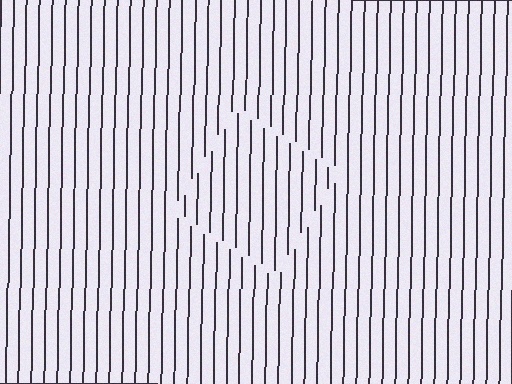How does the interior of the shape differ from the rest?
The interior of the shape contains the same grating, shifted by half a period — the contour is defined by the phase discontinuity where line-ends from the inner and outer gratings abut.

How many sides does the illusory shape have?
4 sides — the line-ends trace a square.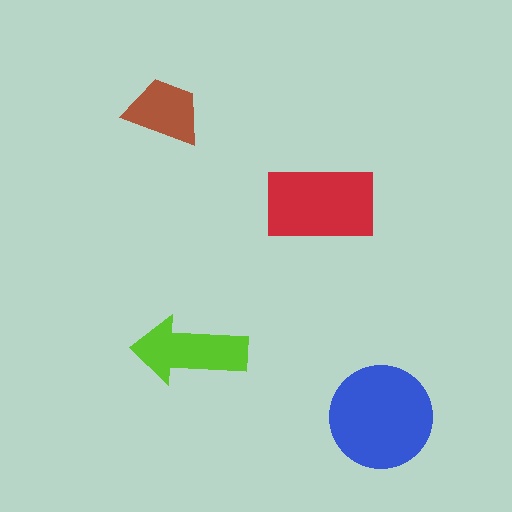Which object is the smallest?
The brown trapezoid.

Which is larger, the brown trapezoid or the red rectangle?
The red rectangle.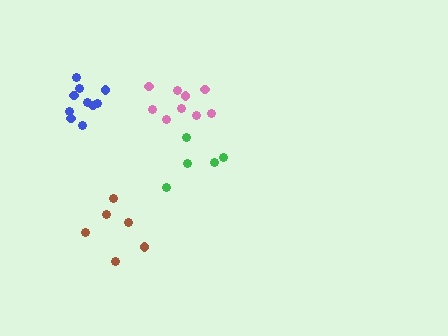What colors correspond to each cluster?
The clusters are colored: pink, green, brown, blue.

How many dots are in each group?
Group 1: 9 dots, Group 2: 5 dots, Group 3: 6 dots, Group 4: 10 dots (30 total).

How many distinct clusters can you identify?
There are 4 distinct clusters.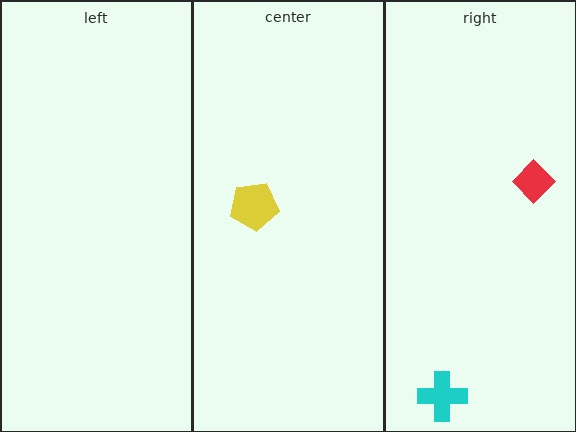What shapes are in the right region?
The cyan cross, the red diamond.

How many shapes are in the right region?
2.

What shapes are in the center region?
The yellow pentagon.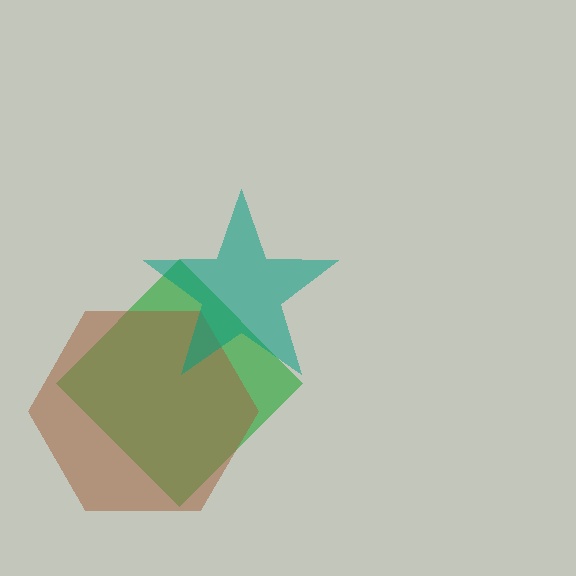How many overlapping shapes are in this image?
There are 3 overlapping shapes in the image.